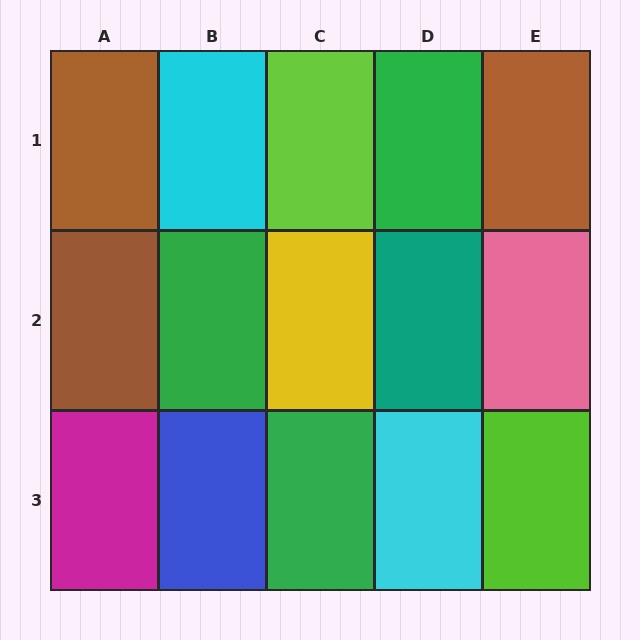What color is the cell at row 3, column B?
Blue.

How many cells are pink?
1 cell is pink.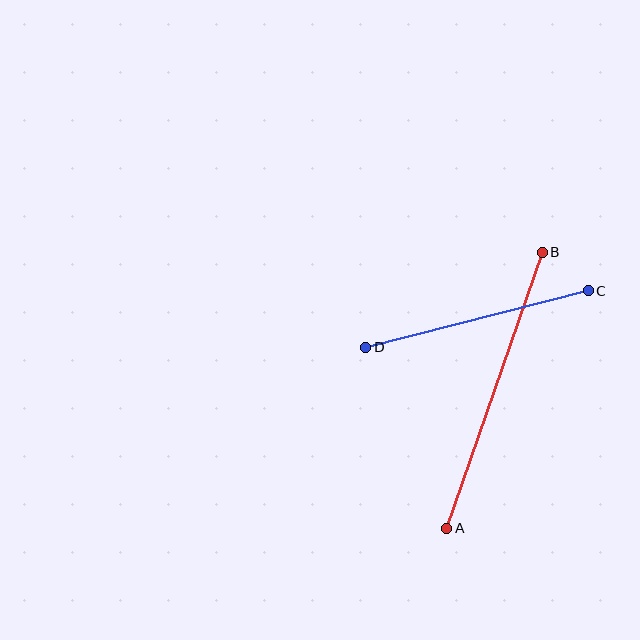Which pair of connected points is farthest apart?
Points A and B are farthest apart.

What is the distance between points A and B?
The distance is approximately 292 pixels.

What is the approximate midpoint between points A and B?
The midpoint is at approximately (494, 390) pixels.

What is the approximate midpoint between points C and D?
The midpoint is at approximately (477, 319) pixels.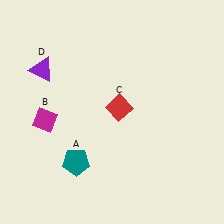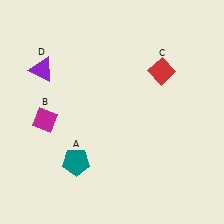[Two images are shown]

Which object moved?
The red diamond (C) moved right.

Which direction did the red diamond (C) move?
The red diamond (C) moved right.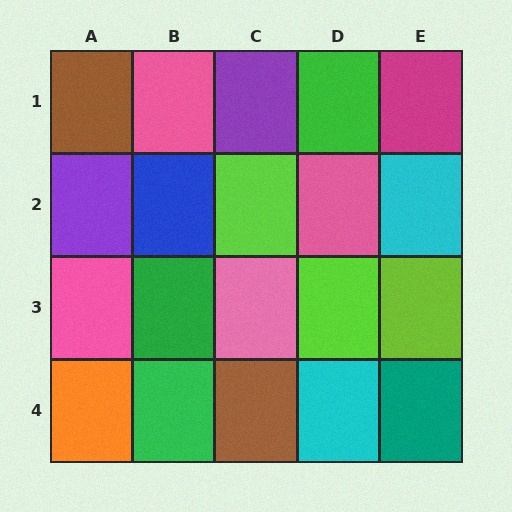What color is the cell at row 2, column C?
Lime.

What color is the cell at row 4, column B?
Green.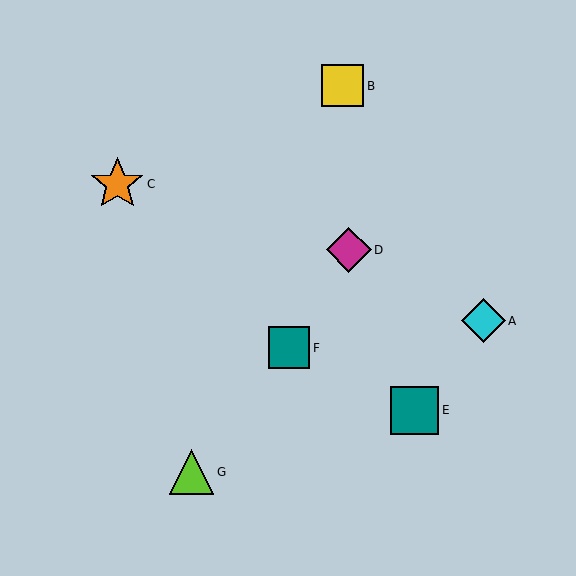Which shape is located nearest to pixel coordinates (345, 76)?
The yellow square (labeled B) at (343, 86) is nearest to that location.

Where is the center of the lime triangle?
The center of the lime triangle is at (191, 472).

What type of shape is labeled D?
Shape D is a magenta diamond.